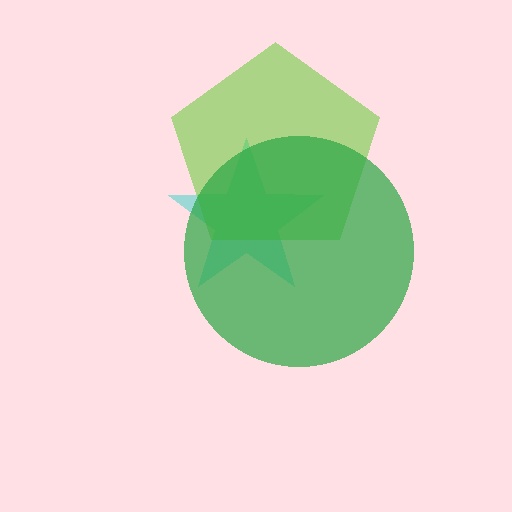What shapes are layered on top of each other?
The layered shapes are: a cyan star, a lime pentagon, a green circle.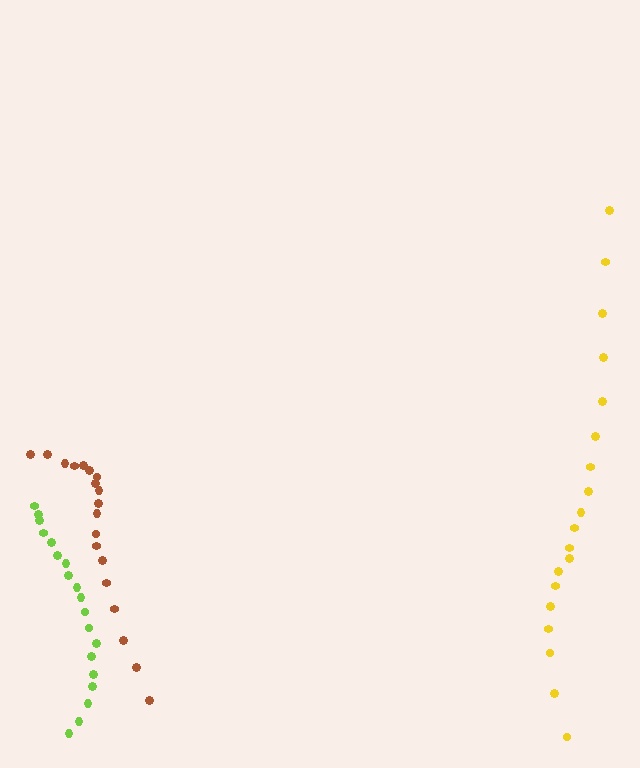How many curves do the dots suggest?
There are 3 distinct paths.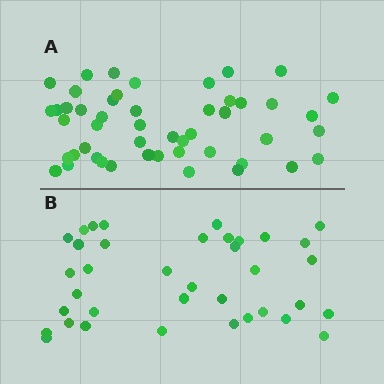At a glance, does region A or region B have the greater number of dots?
Region A (the top region) has more dots.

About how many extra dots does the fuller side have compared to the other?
Region A has roughly 12 or so more dots than region B.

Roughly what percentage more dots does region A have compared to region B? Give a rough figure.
About 30% more.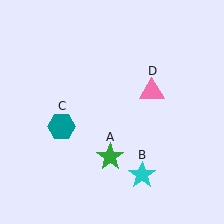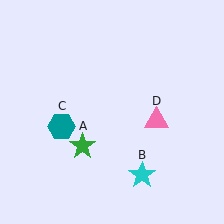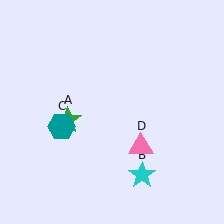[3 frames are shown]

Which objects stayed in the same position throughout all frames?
Cyan star (object B) and teal hexagon (object C) remained stationary.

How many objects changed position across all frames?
2 objects changed position: green star (object A), pink triangle (object D).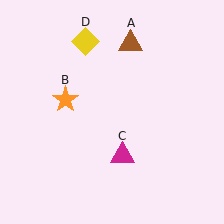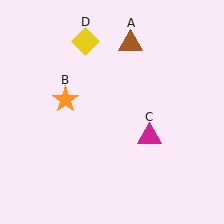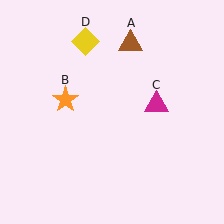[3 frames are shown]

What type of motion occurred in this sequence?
The magenta triangle (object C) rotated counterclockwise around the center of the scene.